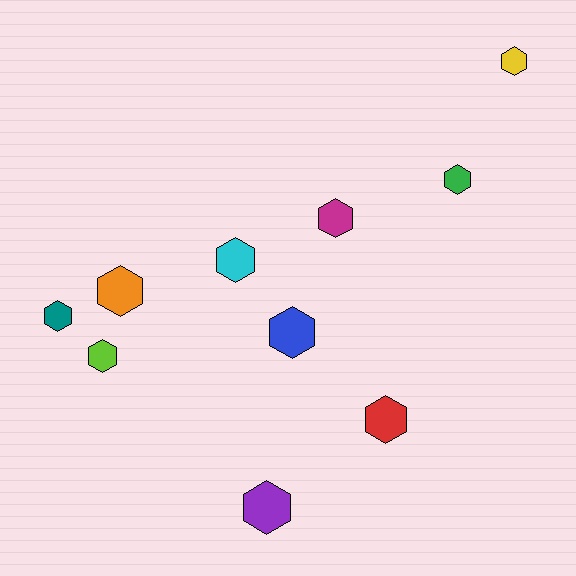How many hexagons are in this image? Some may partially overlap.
There are 10 hexagons.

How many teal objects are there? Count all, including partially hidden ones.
There is 1 teal object.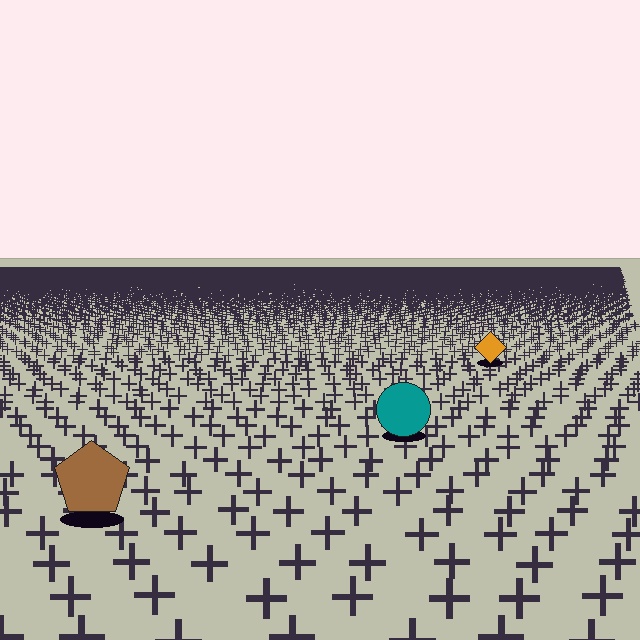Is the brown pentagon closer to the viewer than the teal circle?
Yes. The brown pentagon is closer — you can tell from the texture gradient: the ground texture is coarser near it.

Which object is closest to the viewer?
The brown pentagon is closest. The texture marks near it are larger and more spread out.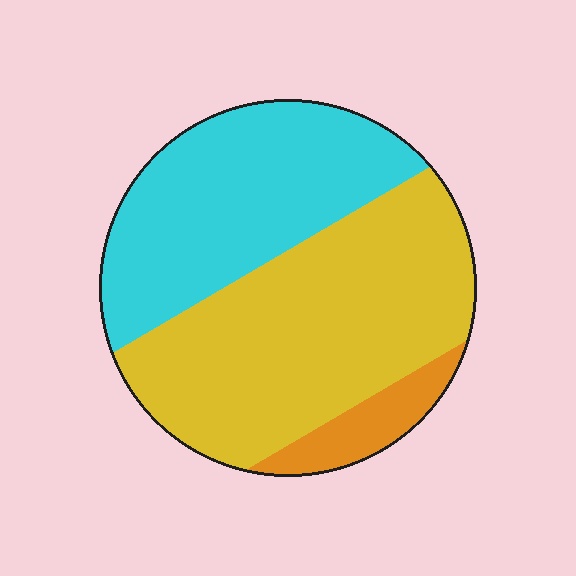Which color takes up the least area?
Orange, at roughly 10%.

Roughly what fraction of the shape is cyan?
Cyan covers about 40% of the shape.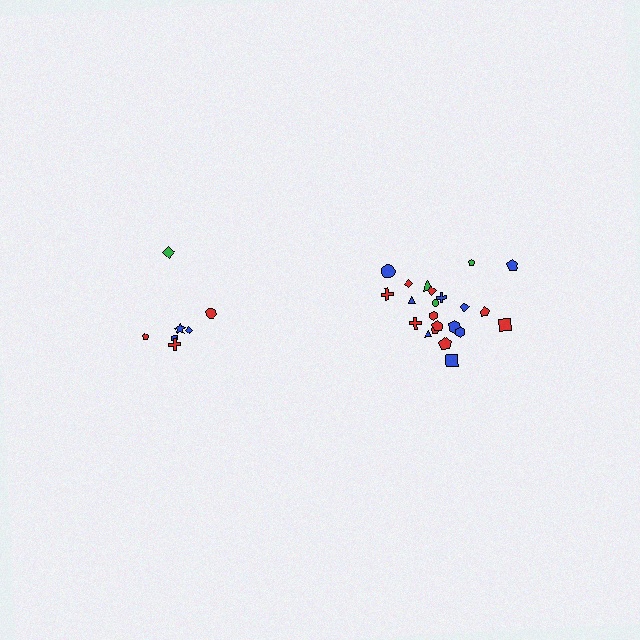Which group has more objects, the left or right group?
The right group.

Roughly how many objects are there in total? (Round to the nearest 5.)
Roughly 30 objects in total.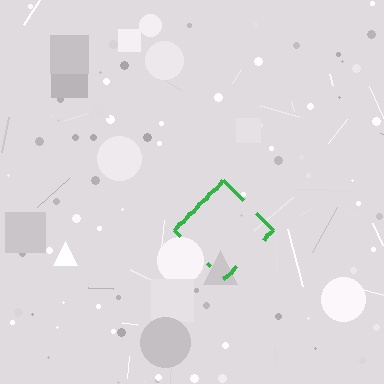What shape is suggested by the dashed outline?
The dashed outline suggests a diamond.